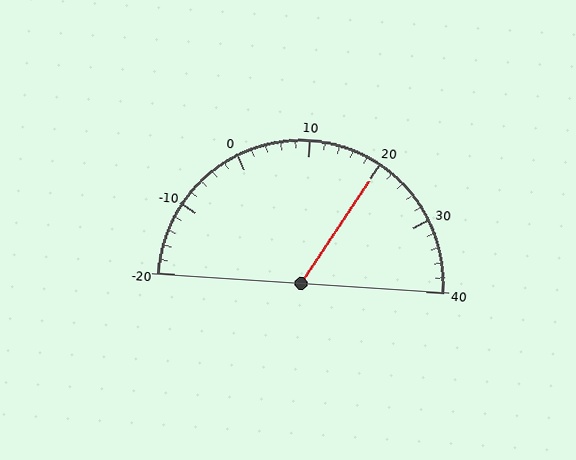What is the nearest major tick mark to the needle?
The nearest major tick mark is 20.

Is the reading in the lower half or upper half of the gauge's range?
The reading is in the upper half of the range (-20 to 40).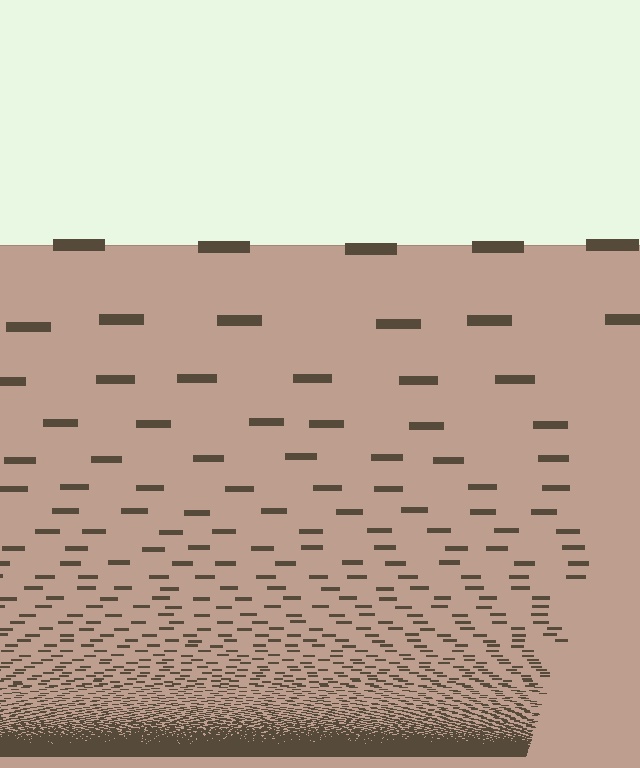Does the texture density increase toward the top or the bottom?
Density increases toward the bottom.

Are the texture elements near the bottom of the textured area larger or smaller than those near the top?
Smaller. The gradient is inverted — elements near the bottom are smaller and denser.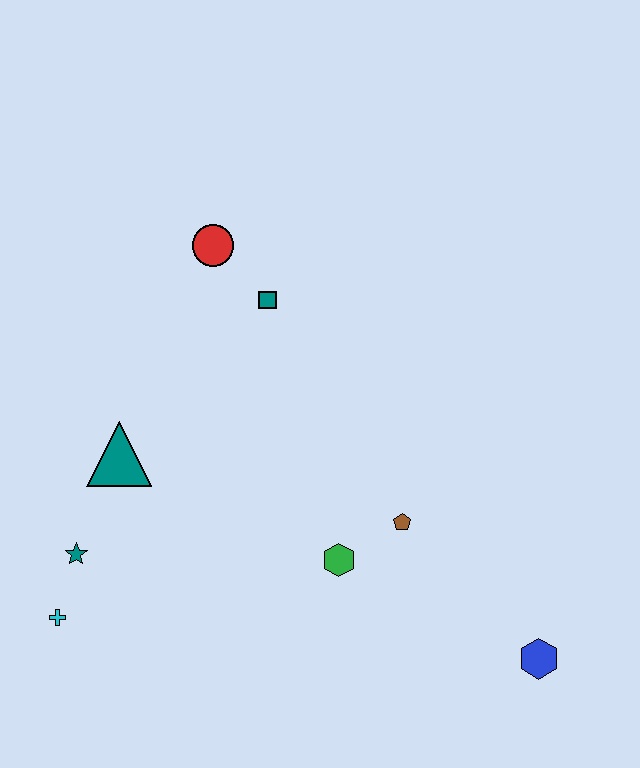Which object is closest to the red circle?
The teal square is closest to the red circle.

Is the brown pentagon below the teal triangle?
Yes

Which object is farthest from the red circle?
The blue hexagon is farthest from the red circle.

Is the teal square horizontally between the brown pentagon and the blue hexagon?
No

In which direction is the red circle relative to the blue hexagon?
The red circle is above the blue hexagon.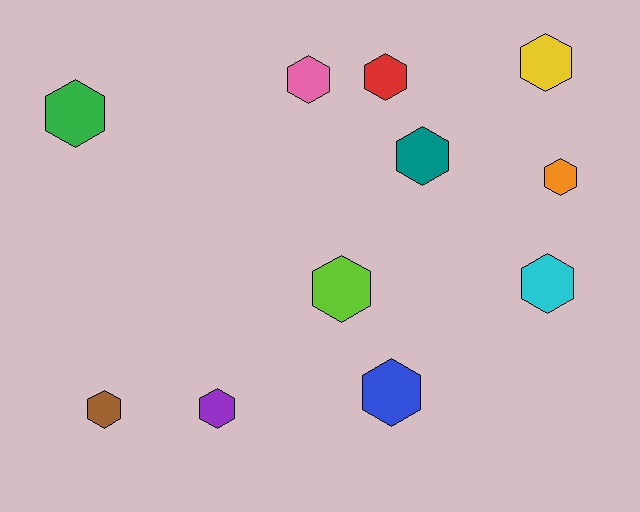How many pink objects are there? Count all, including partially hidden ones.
There is 1 pink object.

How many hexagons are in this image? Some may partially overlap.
There are 11 hexagons.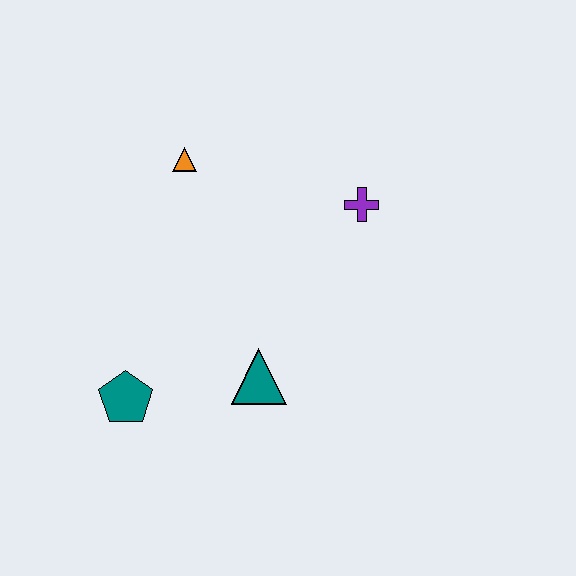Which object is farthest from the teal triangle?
The orange triangle is farthest from the teal triangle.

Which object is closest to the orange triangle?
The purple cross is closest to the orange triangle.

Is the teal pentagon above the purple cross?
No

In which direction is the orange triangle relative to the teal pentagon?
The orange triangle is above the teal pentagon.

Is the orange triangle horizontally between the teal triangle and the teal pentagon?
Yes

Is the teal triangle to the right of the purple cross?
No